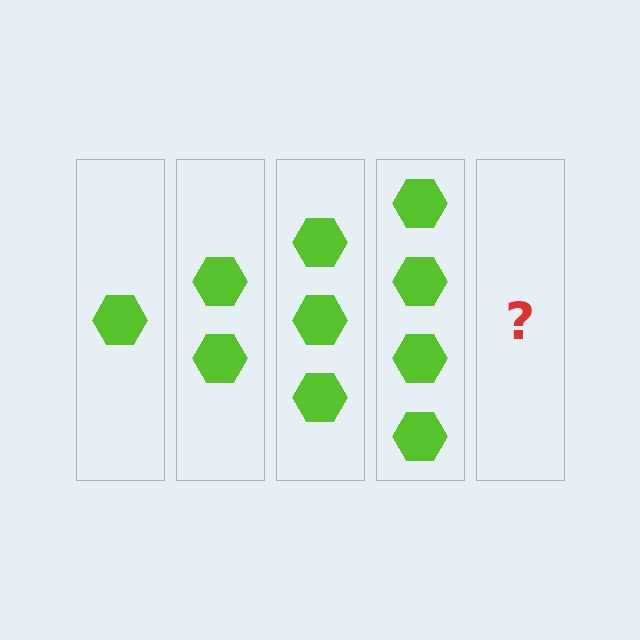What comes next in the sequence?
The next element should be 5 hexagons.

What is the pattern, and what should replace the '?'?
The pattern is that each step adds one more hexagon. The '?' should be 5 hexagons.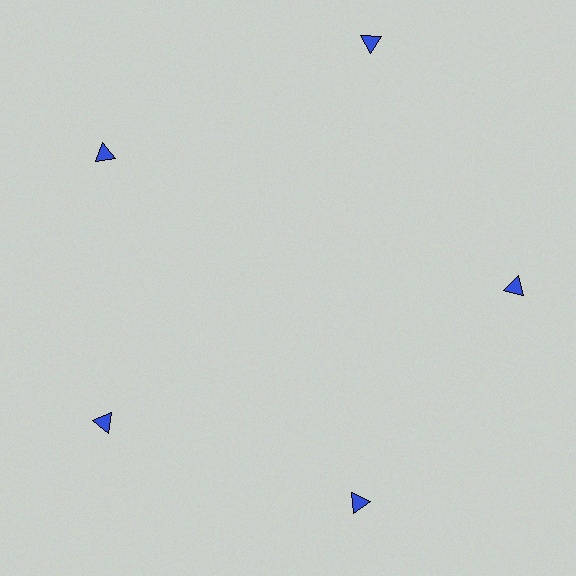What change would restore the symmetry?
The symmetry would be restored by moving it inward, back onto the ring so that all 5 triangles sit at equal angles and equal distance from the center.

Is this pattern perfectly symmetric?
No. The 5 blue triangles are arranged in a ring, but one element near the 1 o'clock position is pushed outward from the center, breaking the 5-fold rotational symmetry.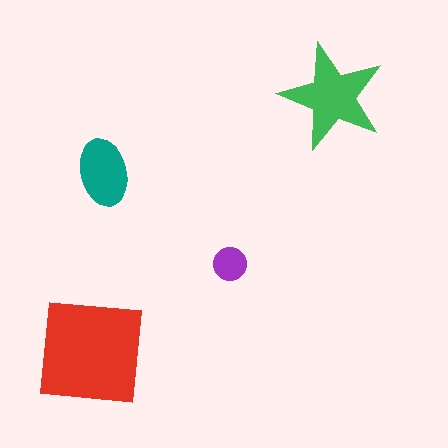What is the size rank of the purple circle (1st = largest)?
4th.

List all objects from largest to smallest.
The red square, the green star, the teal ellipse, the purple circle.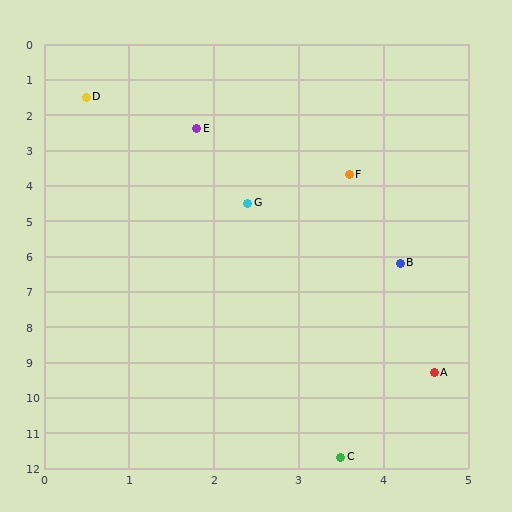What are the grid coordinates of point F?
Point F is at approximately (3.6, 3.7).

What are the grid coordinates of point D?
Point D is at approximately (0.5, 1.5).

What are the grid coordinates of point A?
Point A is at approximately (4.6, 9.3).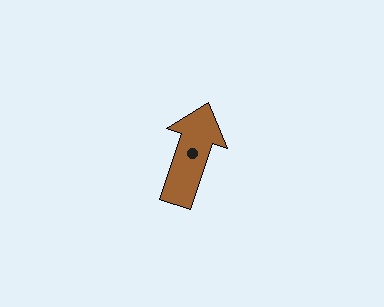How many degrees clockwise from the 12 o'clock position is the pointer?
Approximately 18 degrees.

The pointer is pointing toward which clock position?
Roughly 1 o'clock.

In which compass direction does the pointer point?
North.